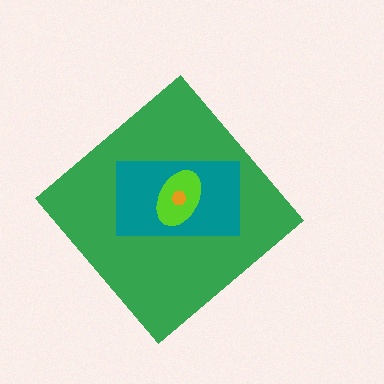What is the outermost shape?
The green diamond.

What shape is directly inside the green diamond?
The teal rectangle.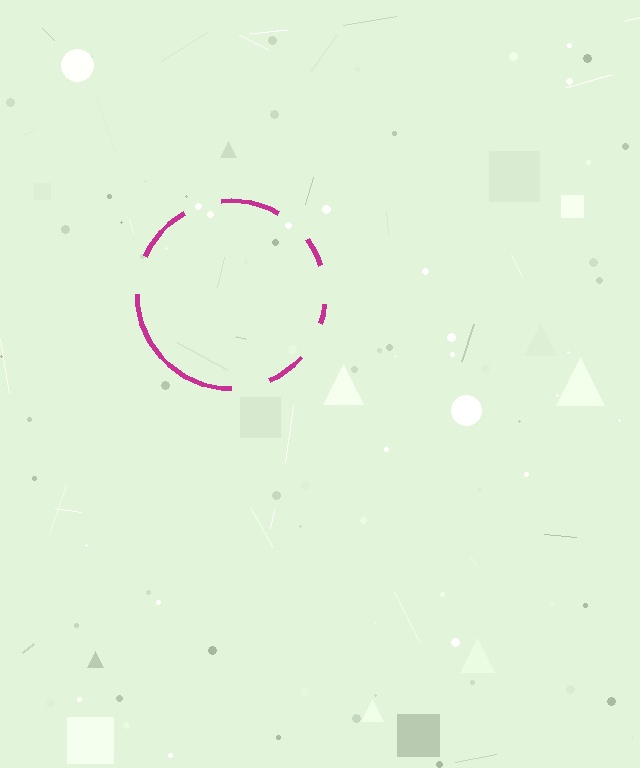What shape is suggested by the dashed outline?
The dashed outline suggests a circle.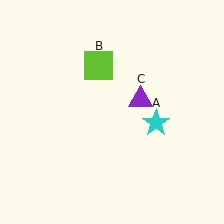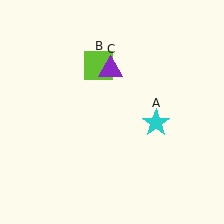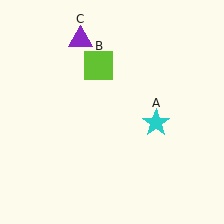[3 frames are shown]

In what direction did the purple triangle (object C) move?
The purple triangle (object C) moved up and to the left.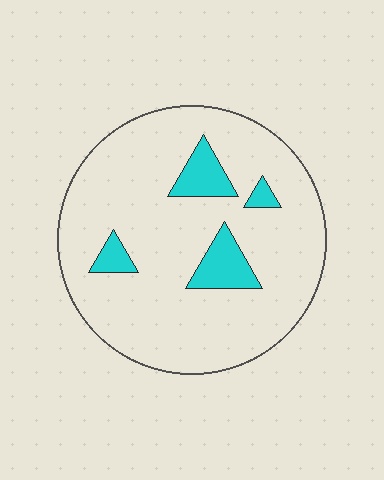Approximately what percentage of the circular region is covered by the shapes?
Approximately 10%.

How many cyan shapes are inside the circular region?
4.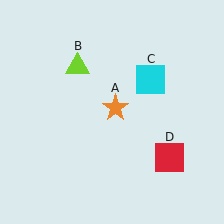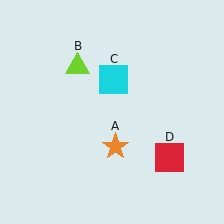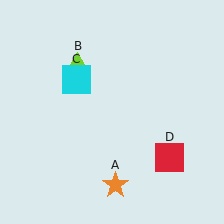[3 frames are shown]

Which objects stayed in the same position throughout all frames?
Lime triangle (object B) and red square (object D) remained stationary.